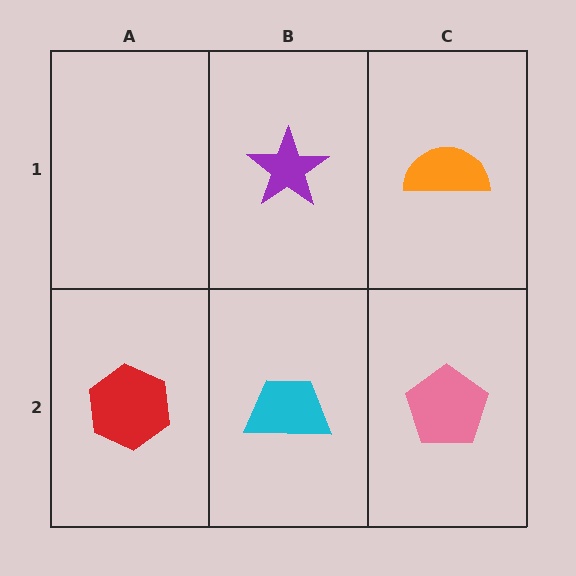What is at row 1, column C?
An orange semicircle.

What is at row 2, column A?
A red hexagon.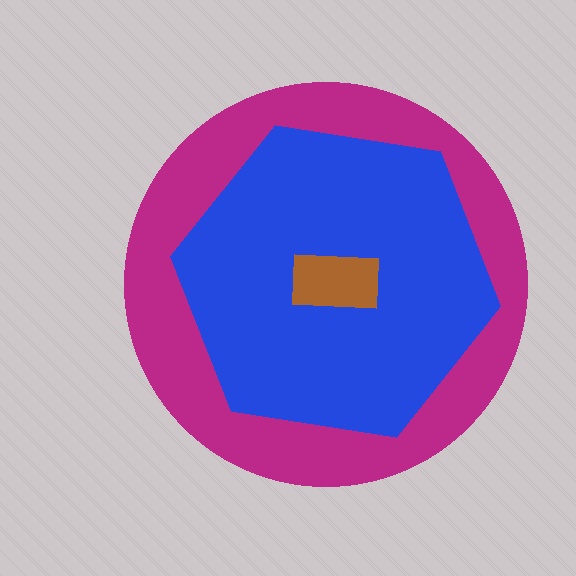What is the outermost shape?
The magenta circle.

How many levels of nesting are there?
3.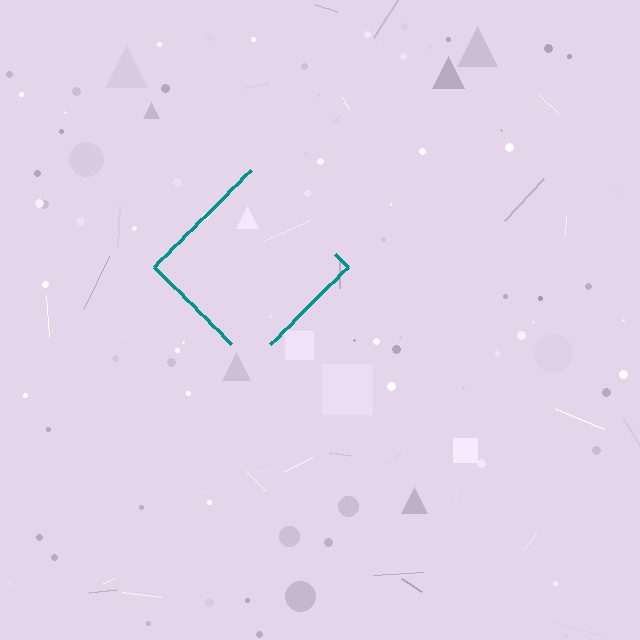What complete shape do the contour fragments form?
The contour fragments form a diamond.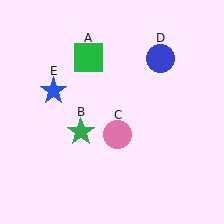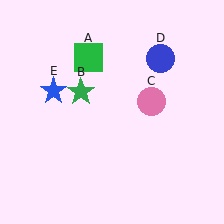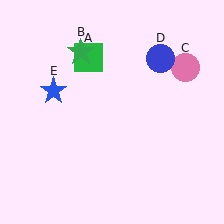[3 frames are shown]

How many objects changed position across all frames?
2 objects changed position: green star (object B), pink circle (object C).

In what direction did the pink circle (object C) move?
The pink circle (object C) moved up and to the right.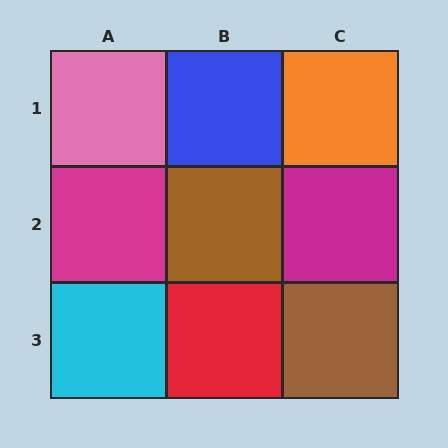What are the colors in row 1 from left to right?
Pink, blue, orange.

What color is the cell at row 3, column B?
Red.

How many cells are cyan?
1 cell is cyan.